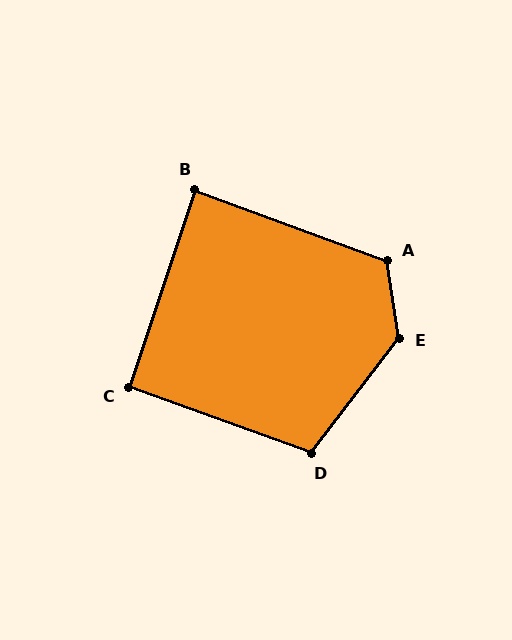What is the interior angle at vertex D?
Approximately 107 degrees (obtuse).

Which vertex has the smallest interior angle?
B, at approximately 88 degrees.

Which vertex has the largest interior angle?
E, at approximately 134 degrees.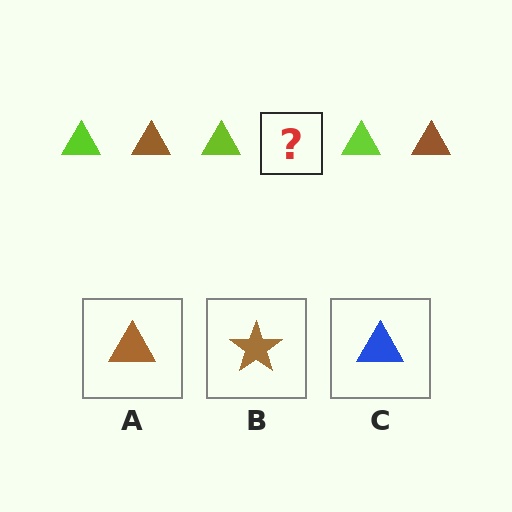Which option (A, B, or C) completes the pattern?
A.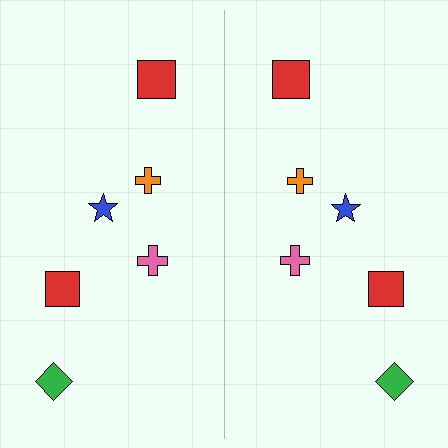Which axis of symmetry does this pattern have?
The pattern has a vertical axis of symmetry running through the center of the image.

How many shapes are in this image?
There are 12 shapes in this image.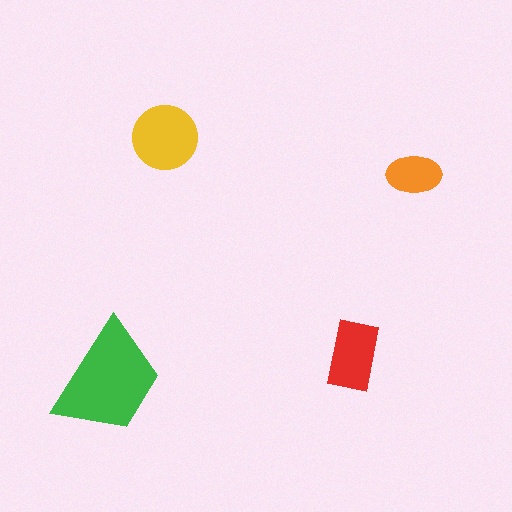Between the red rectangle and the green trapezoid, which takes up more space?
The green trapezoid.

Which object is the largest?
The green trapezoid.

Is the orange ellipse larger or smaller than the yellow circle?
Smaller.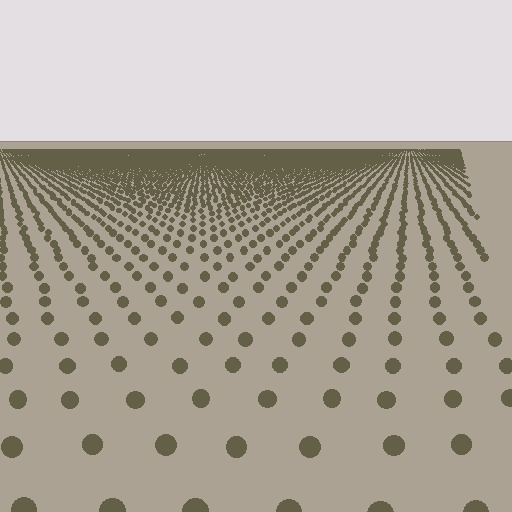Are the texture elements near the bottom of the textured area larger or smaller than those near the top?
Larger. Near the bottom, elements are closer to the viewer and appear at a bigger on-screen size.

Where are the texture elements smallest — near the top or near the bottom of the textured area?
Near the top.